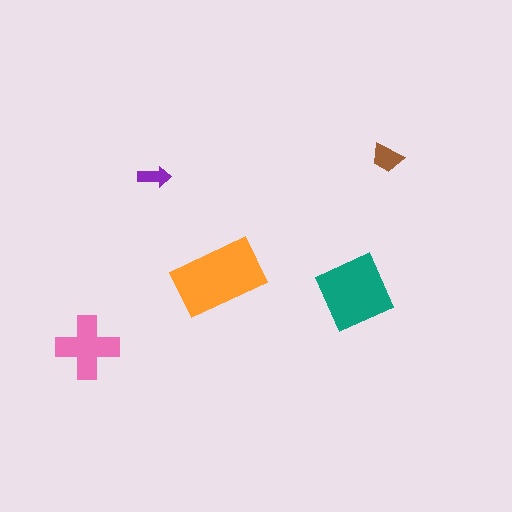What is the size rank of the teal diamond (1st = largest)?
2nd.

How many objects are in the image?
There are 5 objects in the image.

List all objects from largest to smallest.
The orange rectangle, the teal diamond, the pink cross, the brown trapezoid, the purple arrow.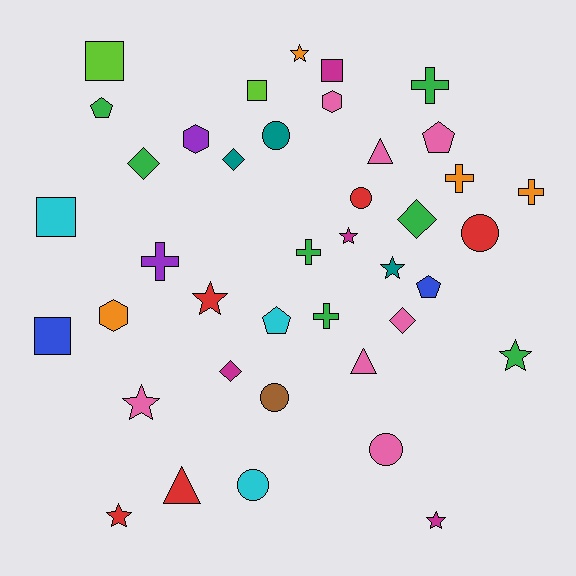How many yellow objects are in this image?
There are no yellow objects.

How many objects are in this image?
There are 40 objects.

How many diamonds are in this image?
There are 5 diamonds.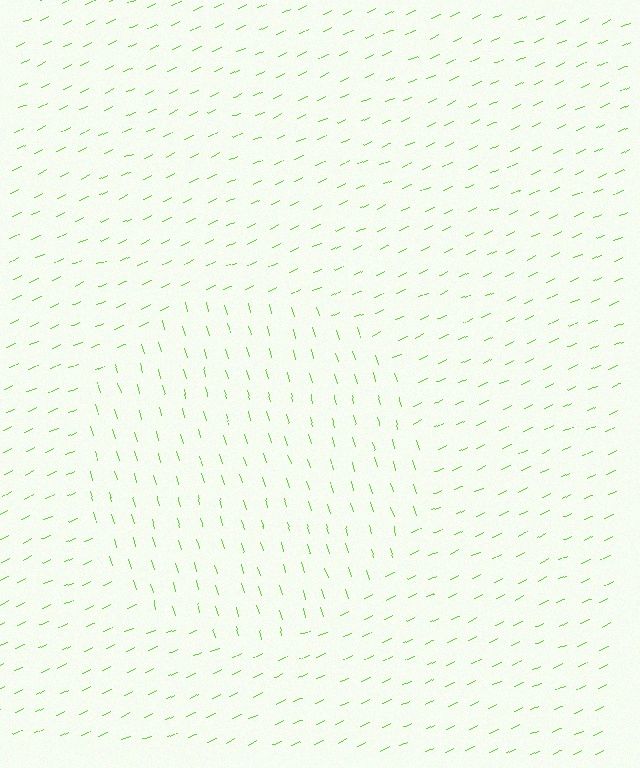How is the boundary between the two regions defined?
The boundary is defined purely by a change in line orientation (approximately 81 degrees difference). All lines are the same color and thickness.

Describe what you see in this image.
The image is filled with small lime line segments. A circle region in the image has lines oriented differently from the surrounding lines, creating a visible texture boundary.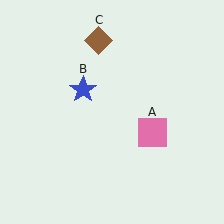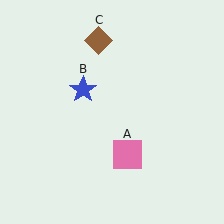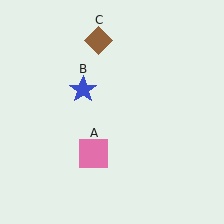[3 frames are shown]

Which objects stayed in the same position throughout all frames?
Blue star (object B) and brown diamond (object C) remained stationary.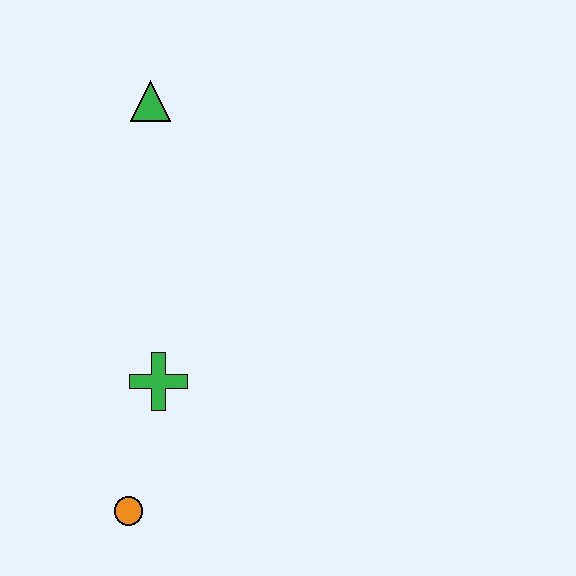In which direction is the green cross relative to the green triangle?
The green cross is below the green triangle.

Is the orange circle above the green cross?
No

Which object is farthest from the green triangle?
The orange circle is farthest from the green triangle.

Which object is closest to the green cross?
The orange circle is closest to the green cross.